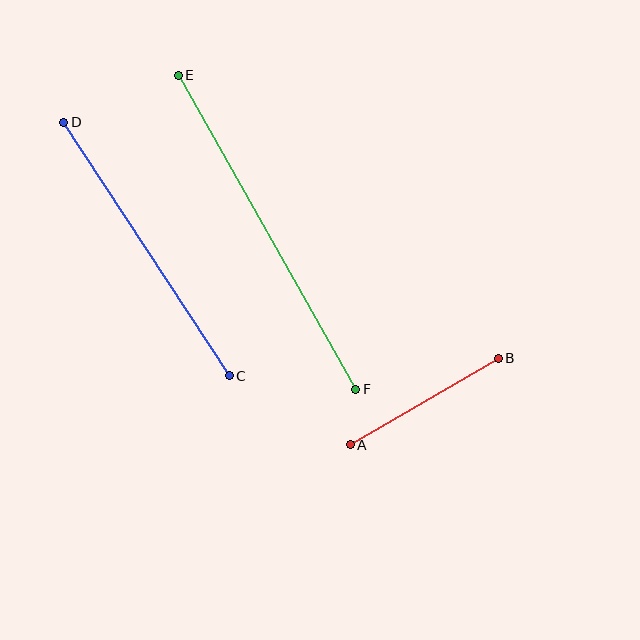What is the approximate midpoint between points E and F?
The midpoint is at approximately (267, 232) pixels.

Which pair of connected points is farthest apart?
Points E and F are farthest apart.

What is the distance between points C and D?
The distance is approximately 303 pixels.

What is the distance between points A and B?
The distance is approximately 171 pixels.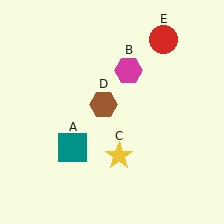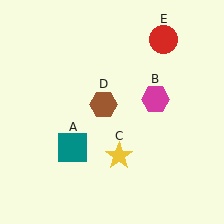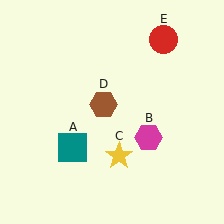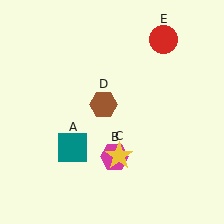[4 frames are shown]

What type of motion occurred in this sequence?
The magenta hexagon (object B) rotated clockwise around the center of the scene.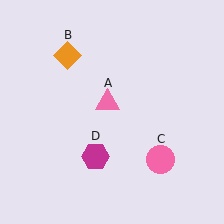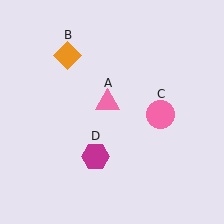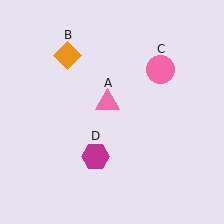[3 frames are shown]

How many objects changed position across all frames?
1 object changed position: pink circle (object C).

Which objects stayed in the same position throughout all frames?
Pink triangle (object A) and orange diamond (object B) and magenta hexagon (object D) remained stationary.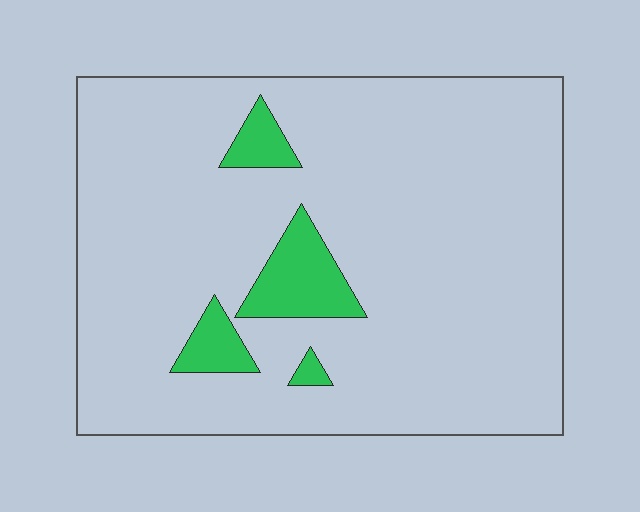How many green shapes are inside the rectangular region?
4.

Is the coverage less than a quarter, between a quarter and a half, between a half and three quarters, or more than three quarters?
Less than a quarter.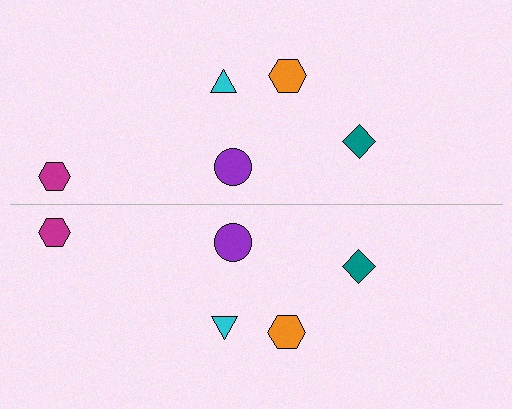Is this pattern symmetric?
Yes, this pattern has bilateral (reflection) symmetry.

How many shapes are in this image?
There are 10 shapes in this image.